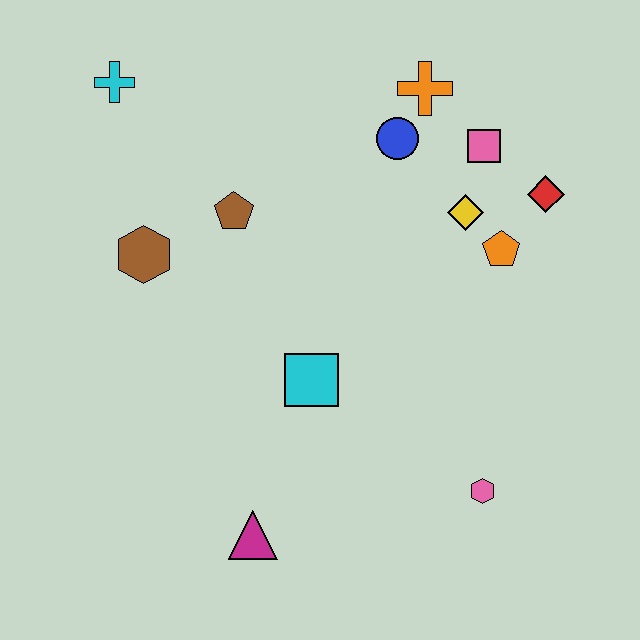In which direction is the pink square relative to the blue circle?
The pink square is to the right of the blue circle.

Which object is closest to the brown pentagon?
The brown hexagon is closest to the brown pentagon.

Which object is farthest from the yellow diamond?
The magenta triangle is farthest from the yellow diamond.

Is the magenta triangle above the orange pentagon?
No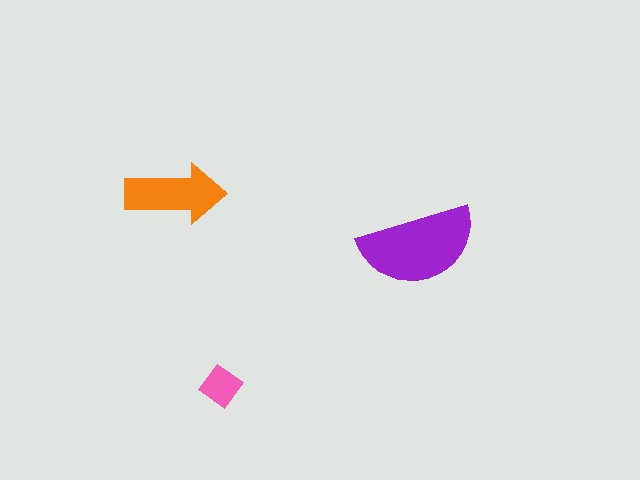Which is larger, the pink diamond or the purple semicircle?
The purple semicircle.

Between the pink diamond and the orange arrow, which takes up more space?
The orange arrow.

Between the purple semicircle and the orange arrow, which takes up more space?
The purple semicircle.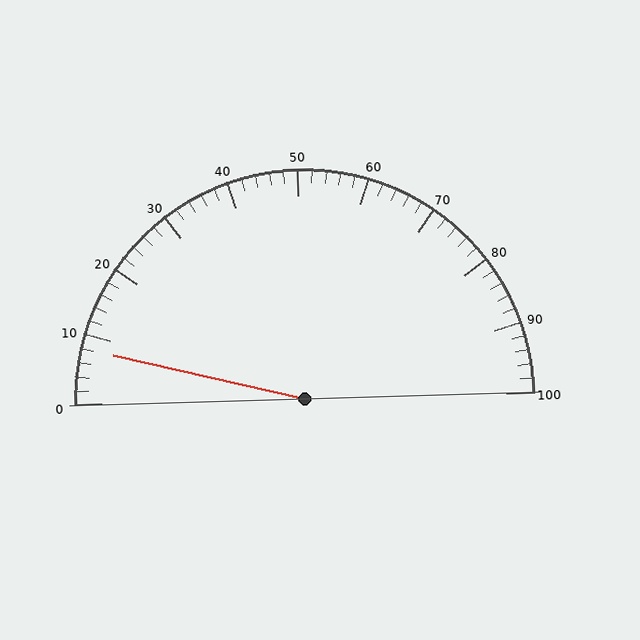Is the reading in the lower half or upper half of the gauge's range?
The reading is in the lower half of the range (0 to 100).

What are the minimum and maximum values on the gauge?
The gauge ranges from 0 to 100.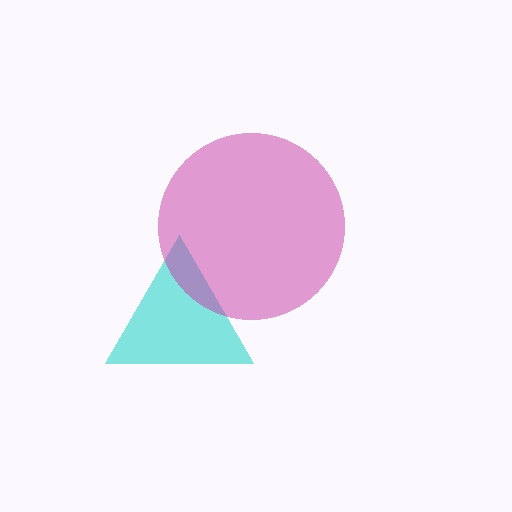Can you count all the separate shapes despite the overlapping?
Yes, there are 2 separate shapes.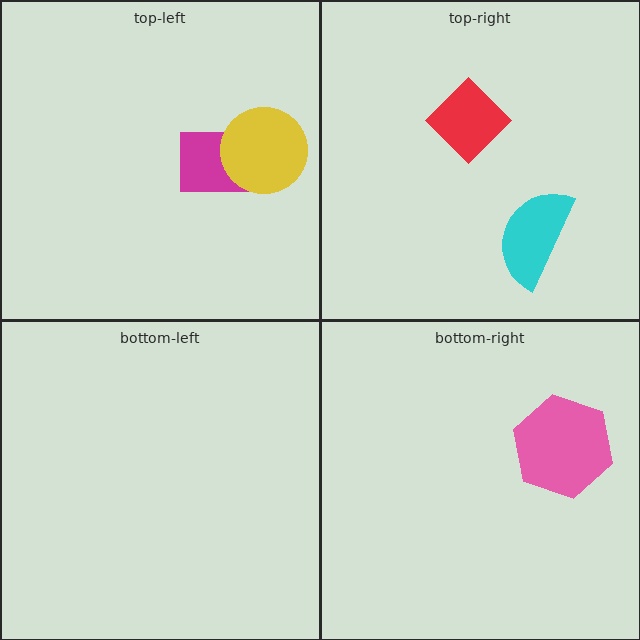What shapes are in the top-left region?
The magenta rectangle, the yellow circle.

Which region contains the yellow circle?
The top-left region.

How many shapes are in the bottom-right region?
1.